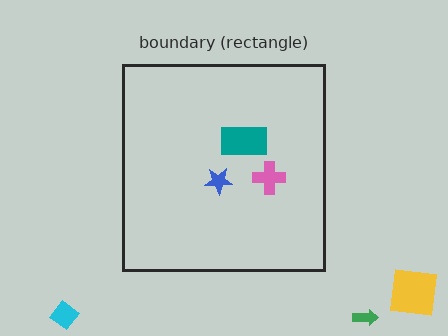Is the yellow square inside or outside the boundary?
Outside.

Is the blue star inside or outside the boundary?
Inside.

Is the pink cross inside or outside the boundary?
Inside.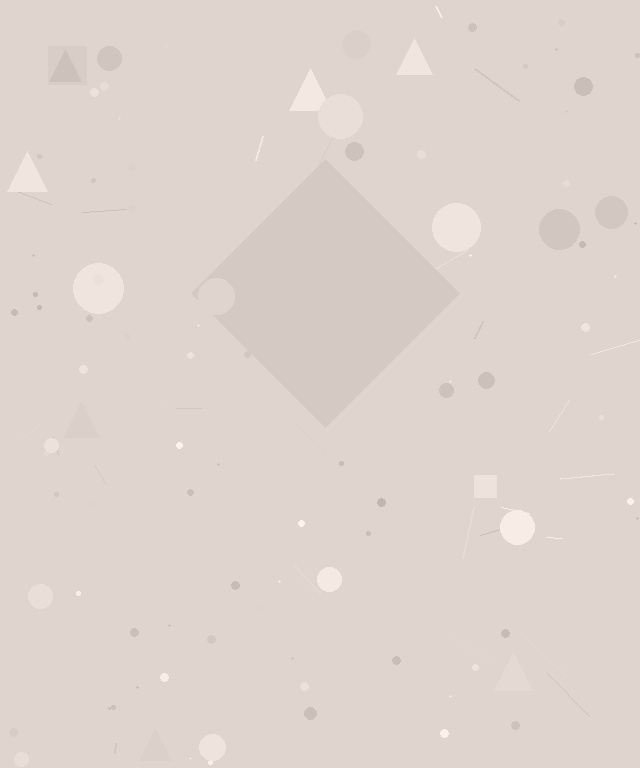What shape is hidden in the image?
A diamond is hidden in the image.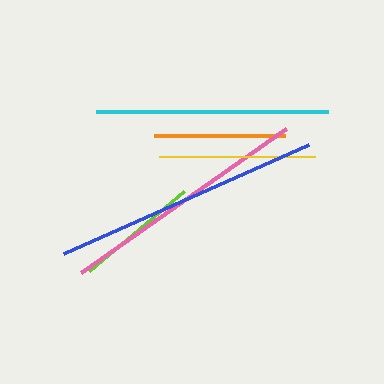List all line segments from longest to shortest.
From longest to shortest: blue, pink, cyan, yellow, orange, lime.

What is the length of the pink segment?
The pink segment is approximately 251 pixels long.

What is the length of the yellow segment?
The yellow segment is approximately 156 pixels long.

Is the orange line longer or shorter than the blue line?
The blue line is longer than the orange line.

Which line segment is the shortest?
The lime line is the shortest at approximately 124 pixels.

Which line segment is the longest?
The blue line is the longest at approximately 268 pixels.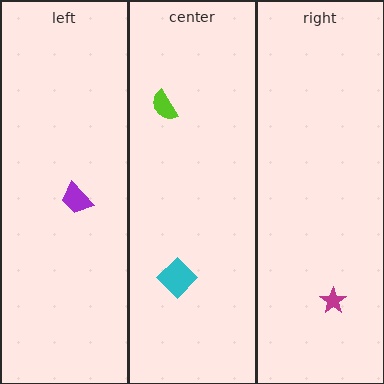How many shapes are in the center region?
2.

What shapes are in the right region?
The magenta star.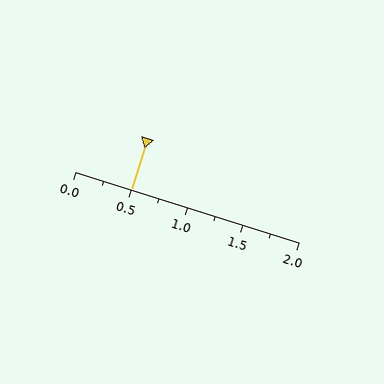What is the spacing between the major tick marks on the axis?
The major ticks are spaced 0.5 apart.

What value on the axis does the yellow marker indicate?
The marker indicates approximately 0.5.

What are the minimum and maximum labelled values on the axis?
The axis runs from 0.0 to 2.0.